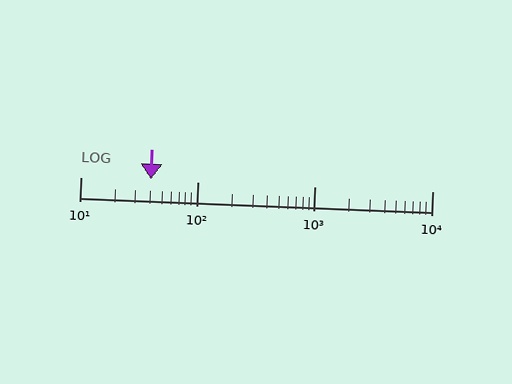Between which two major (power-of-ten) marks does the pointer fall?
The pointer is between 10 and 100.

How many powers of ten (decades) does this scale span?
The scale spans 3 decades, from 10 to 10000.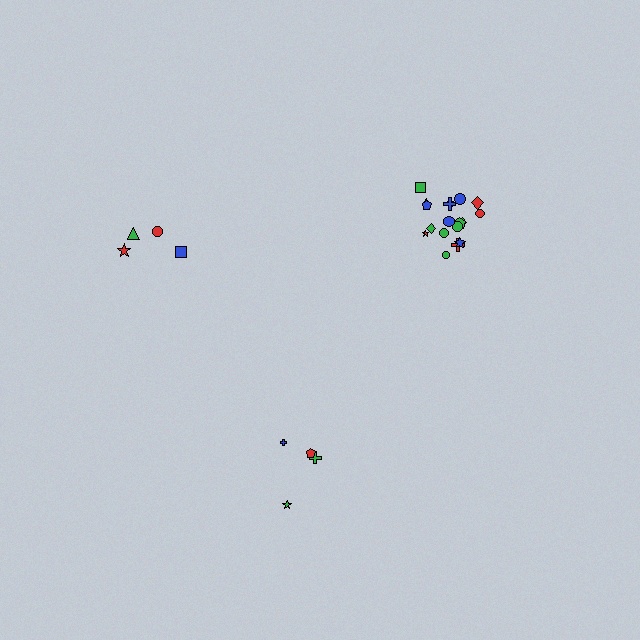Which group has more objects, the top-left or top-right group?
The top-right group.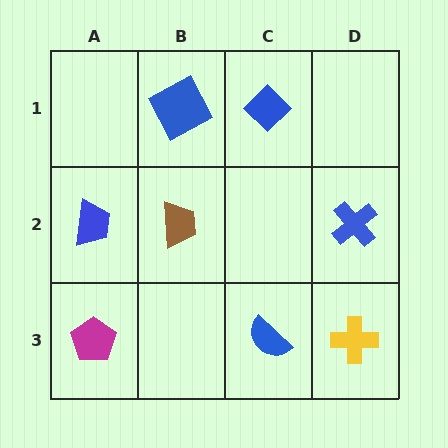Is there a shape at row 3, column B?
No, that cell is empty.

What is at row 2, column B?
A brown trapezoid.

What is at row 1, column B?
A blue square.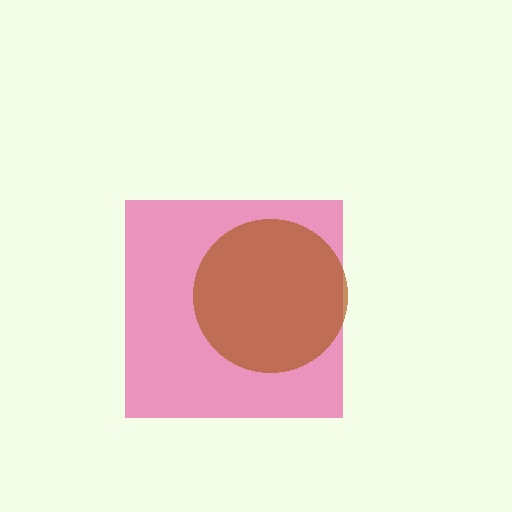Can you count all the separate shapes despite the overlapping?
Yes, there are 2 separate shapes.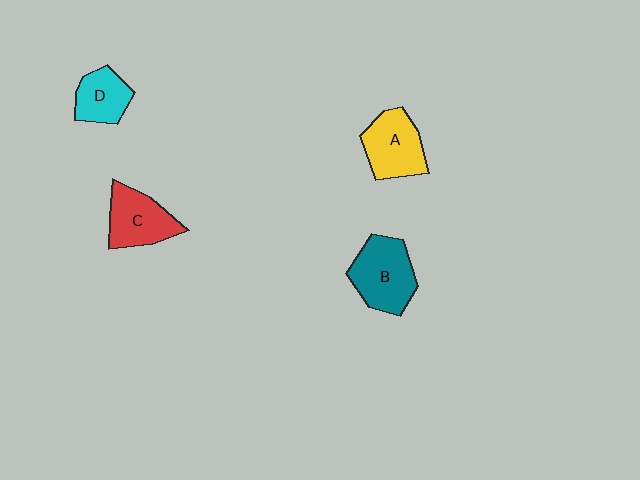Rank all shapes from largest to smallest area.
From largest to smallest: B (teal), A (yellow), C (red), D (cyan).